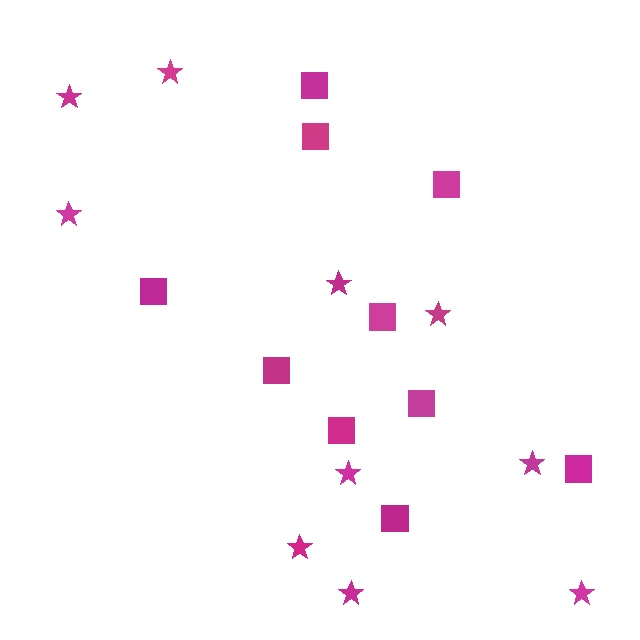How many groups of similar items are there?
There are 2 groups: one group of squares (10) and one group of stars (10).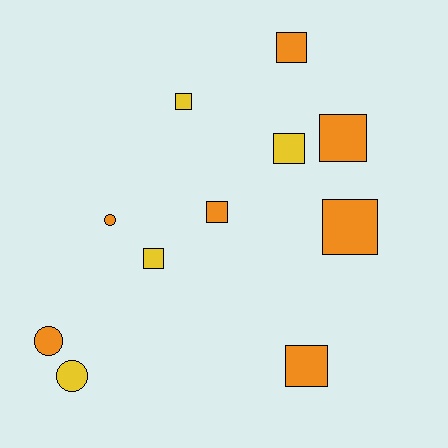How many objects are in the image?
There are 11 objects.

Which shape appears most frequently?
Square, with 8 objects.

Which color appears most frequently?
Orange, with 7 objects.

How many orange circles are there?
There are 2 orange circles.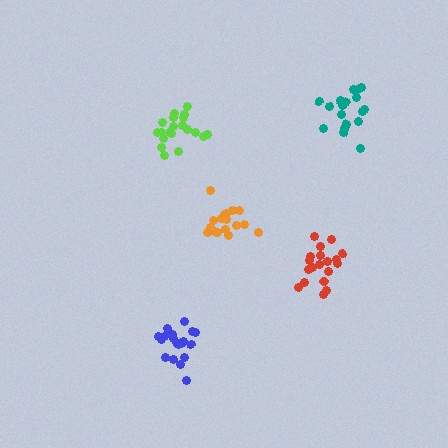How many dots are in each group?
Group 1: 18 dots, Group 2: 20 dots, Group 3: 19 dots, Group 4: 19 dots, Group 5: 19 dots (95 total).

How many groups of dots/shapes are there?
There are 5 groups.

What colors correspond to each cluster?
The clusters are colored: teal, lime, orange, blue, red.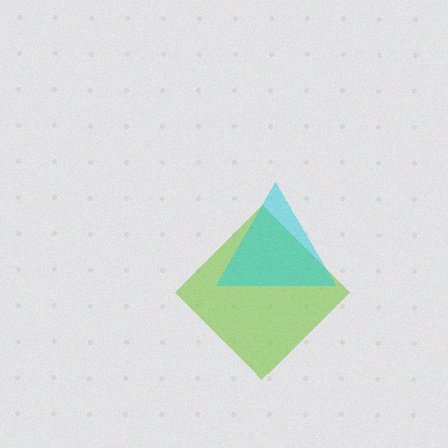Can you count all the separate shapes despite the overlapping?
Yes, there are 2 separate shapes.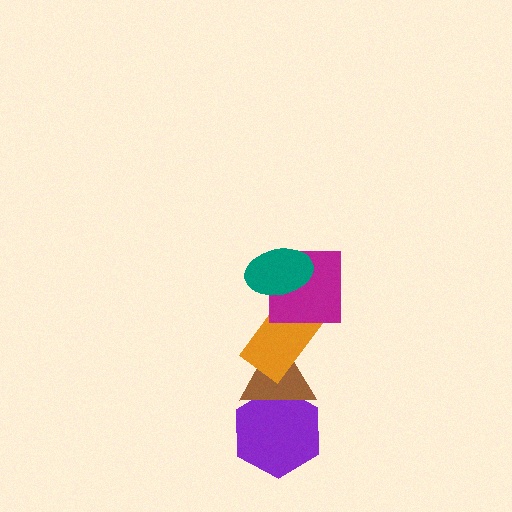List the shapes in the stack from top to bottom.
From top to bottom: the teal ellipse, the magenta square, the orange rectangle, the brown triangle, the purple hexagon.